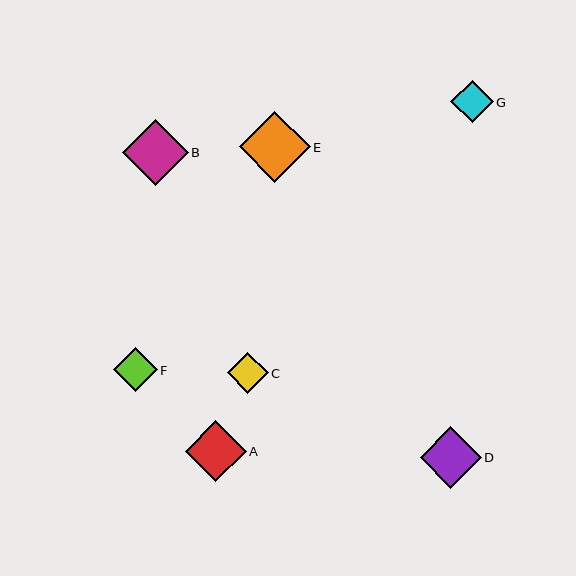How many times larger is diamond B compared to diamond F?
Diamond B is approximately 1.5 times the size of diamond F.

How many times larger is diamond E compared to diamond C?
Diamond E is approximately 1.7 times the size of diamond C.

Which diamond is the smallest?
Diamond C is the smallest with a size of approximately 41 pixels.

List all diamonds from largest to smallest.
From largest to smallest: E, B, D, A, F, G, C.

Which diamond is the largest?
Diamond E is the largest with a size of approximately 71 pixels.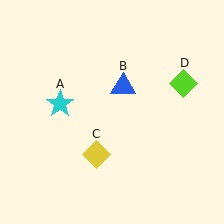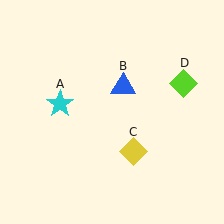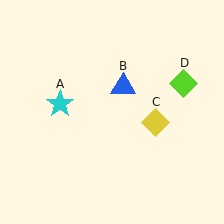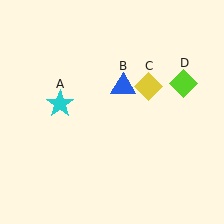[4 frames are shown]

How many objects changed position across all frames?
1 object changed position: yellow diamond (object C).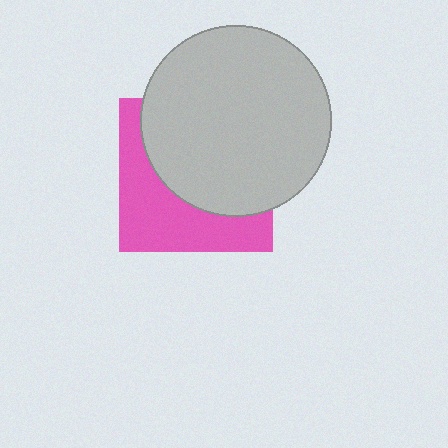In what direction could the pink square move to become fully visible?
The pink square could move toward the lower-left. That would shift it out from behind the light gray circle entirely.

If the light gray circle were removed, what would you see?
You would see the complete pink square.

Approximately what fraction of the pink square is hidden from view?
Roughly 59% of the pink square is hidden behind the light gray circle.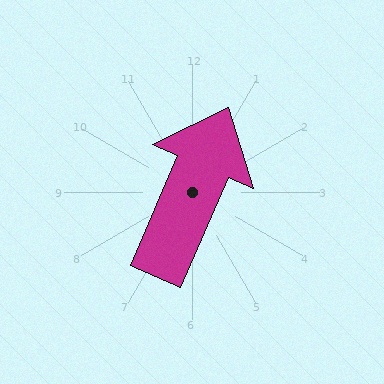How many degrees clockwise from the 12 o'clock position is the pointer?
Approximately 23 degrees.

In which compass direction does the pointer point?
Northeast.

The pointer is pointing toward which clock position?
Roughly 1 o'clock.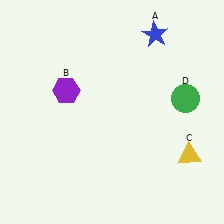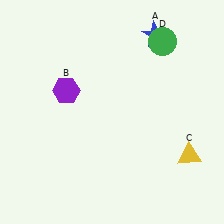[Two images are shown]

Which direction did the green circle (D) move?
The green circle (D) moved up.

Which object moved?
The green circle (D) moved up.